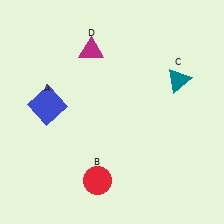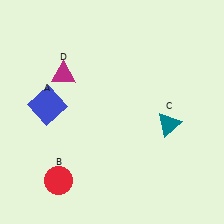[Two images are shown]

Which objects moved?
The objects that moved are: the red circle (B), the teal triangle (C), the magenta triangle (D).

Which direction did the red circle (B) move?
The red circle (B) moved left.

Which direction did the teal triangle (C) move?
The teal triangle (C) moved down.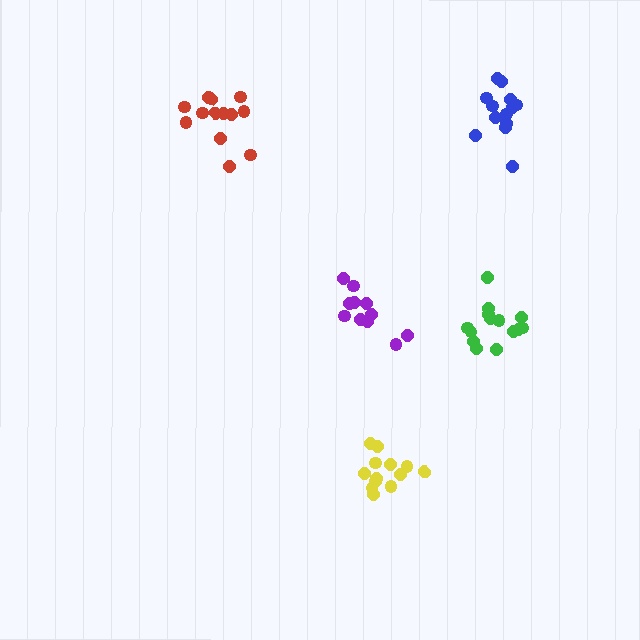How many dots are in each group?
Group 1: 13 dots, Group 2: 11 dots, Group 3: 13 dots, Group 4: 14 dots, Group 5: 13 dots (64 total).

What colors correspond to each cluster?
The clusters are colored: blue, purple, red, green, yellow.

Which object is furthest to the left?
The red cluster is leftmost.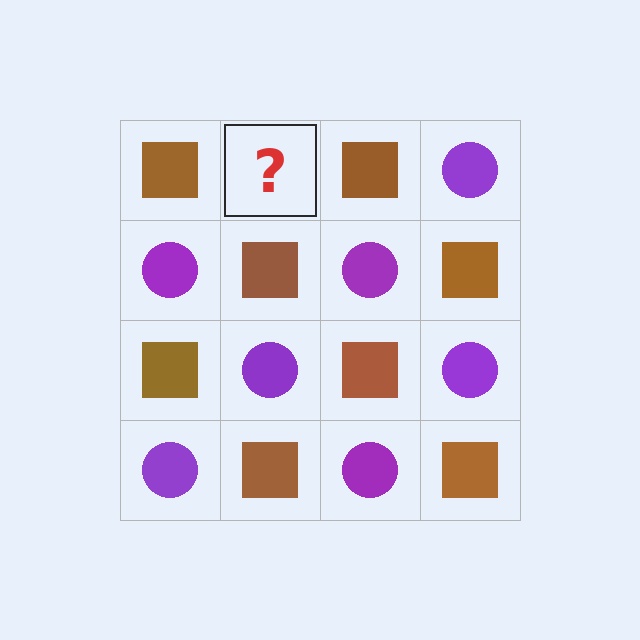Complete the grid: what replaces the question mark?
The question mark should be replaced with a purple circle.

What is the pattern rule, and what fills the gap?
The rule is that it alternates brown square and purple circle in a checkerboard pattern. The gap should be filled with a purple circle.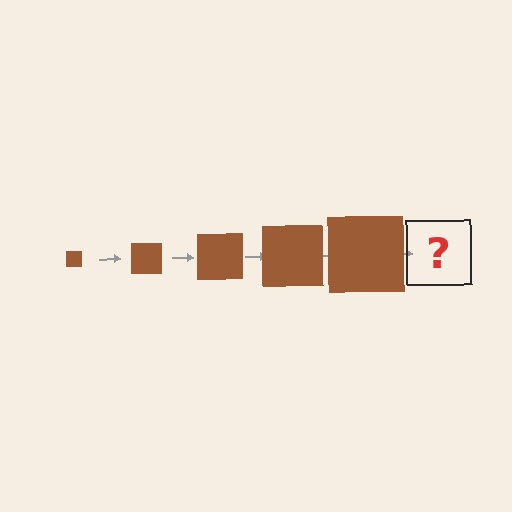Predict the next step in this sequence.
The next step is a brown square, larger than the previous one.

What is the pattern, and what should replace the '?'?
The pattern is that the square gets progressively larger each step. The '?' should be a brown square, larger than the previous one.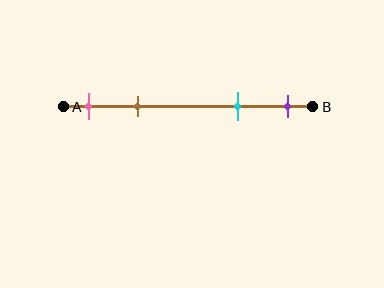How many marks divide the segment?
There are 4 marks dividing the segment.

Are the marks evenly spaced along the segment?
No, the marks are not evenly spaced.